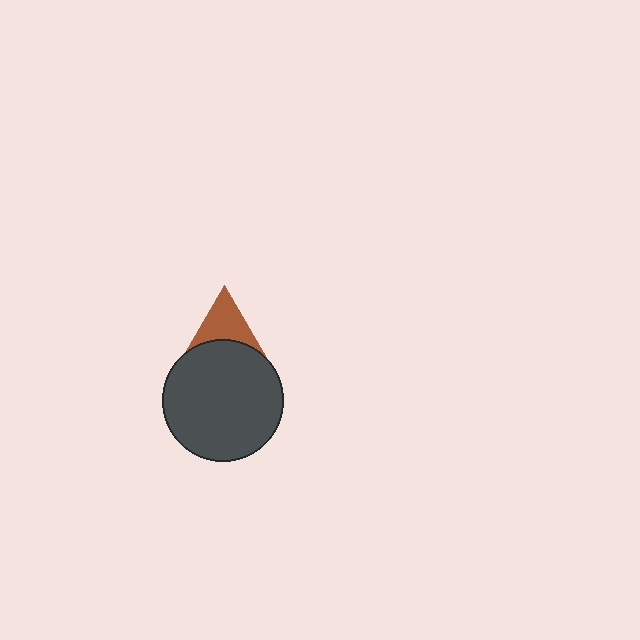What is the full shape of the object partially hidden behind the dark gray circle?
The partially hidden object is a brown triangle.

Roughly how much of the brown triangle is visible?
About half of it is visible (roughly 45%).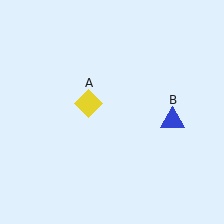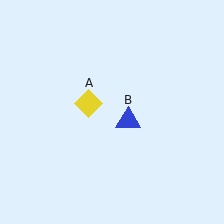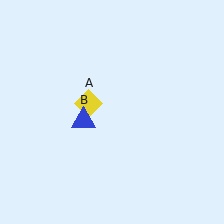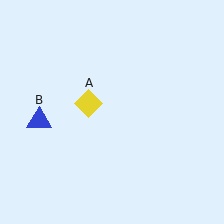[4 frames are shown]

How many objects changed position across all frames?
1 object changed position: blue triangle (object B).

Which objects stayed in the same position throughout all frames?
Yellow diamond (object A) remained stationary.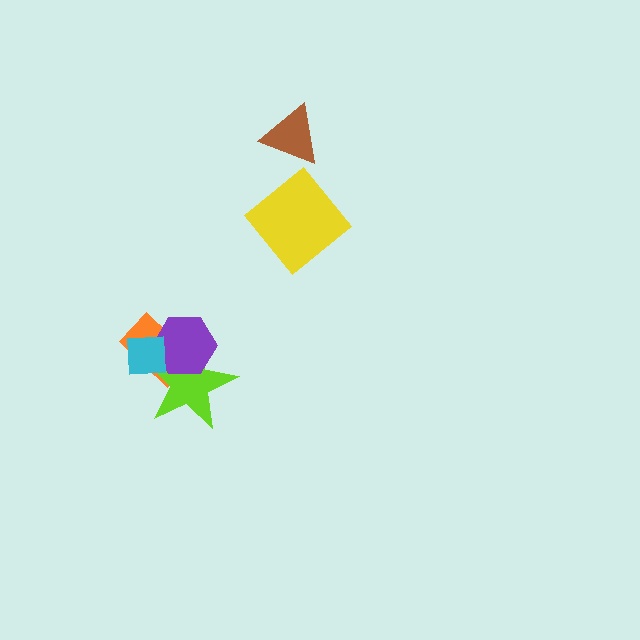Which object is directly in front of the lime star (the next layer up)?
The purple hexagon is directly in front of the lime star.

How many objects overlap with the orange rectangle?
3 objects overlap with the orange rectangle.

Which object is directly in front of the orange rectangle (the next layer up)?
The lime star is directly in front of the orange rectangle.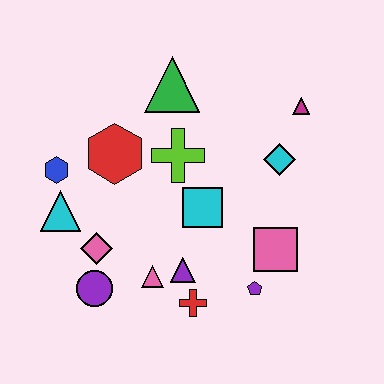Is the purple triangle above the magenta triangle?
No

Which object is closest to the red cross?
The purple triangle is closest to the red cross.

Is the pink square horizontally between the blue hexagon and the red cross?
No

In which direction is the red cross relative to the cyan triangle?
The red cross is to the right of the cyan triangle.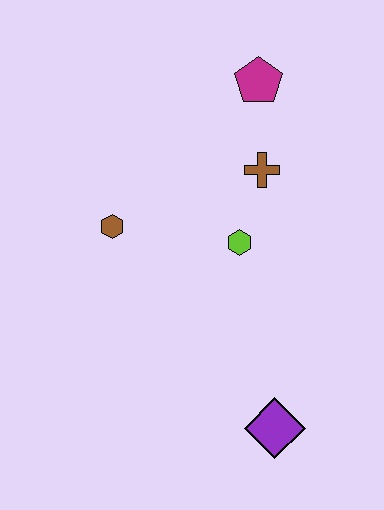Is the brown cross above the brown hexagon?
Yes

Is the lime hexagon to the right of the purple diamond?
No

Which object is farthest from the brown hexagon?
The purple diamond is farthest from the brown hexagon.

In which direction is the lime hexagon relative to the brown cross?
The lime hexagon is below the brown cross.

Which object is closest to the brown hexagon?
The lime hexagon is closest to the brown hexagon.